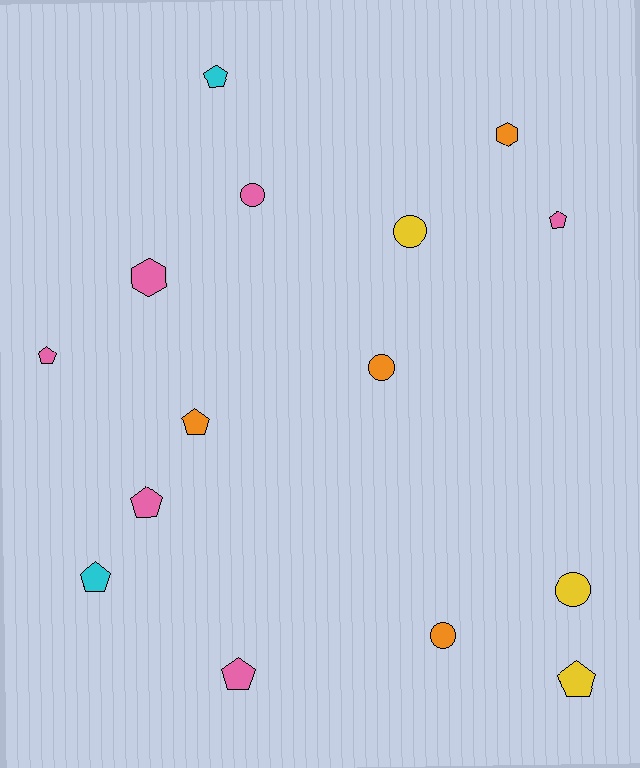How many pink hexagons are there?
There is 1 pink hexagon.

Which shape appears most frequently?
Pentagon, with 8 objects.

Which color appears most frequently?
Pink, with 6 objects.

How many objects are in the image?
There are 15 objects.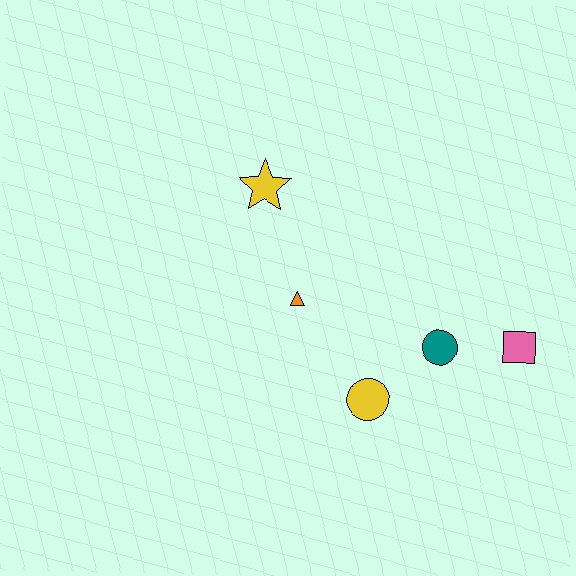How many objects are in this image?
There are 5 objects.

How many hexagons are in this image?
There are no hexagons.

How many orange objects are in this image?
There is 1 orange object.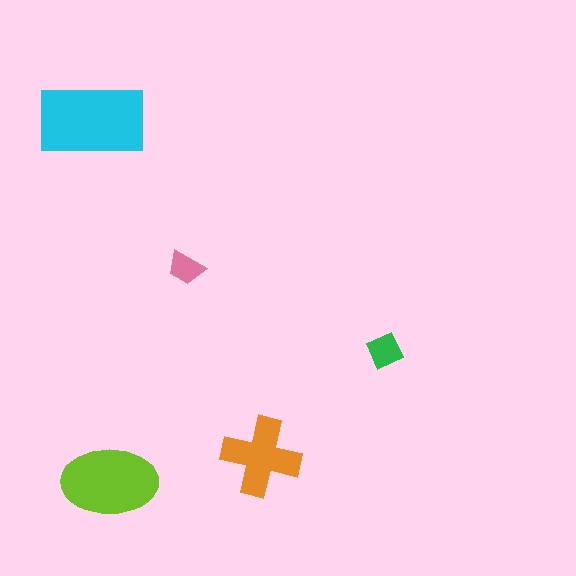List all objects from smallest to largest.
The pink trapezoid, the green diamond, the orange cross, the lime ellipse, the cyan rectangle.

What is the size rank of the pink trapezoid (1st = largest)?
5th.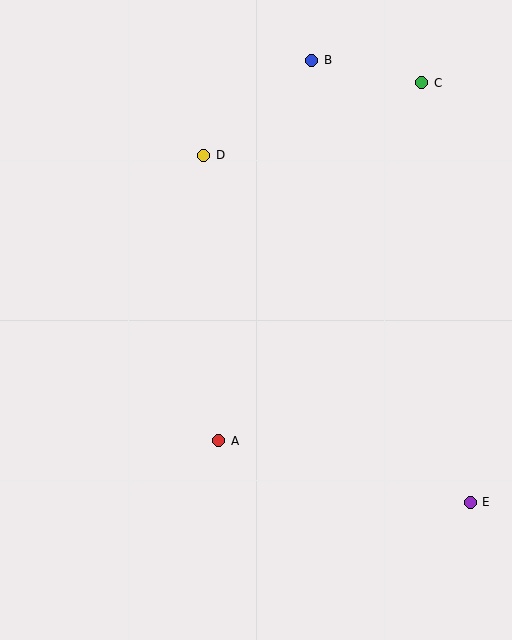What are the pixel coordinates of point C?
Point C is at (422, 83).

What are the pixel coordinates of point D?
Point D is at (204, 155).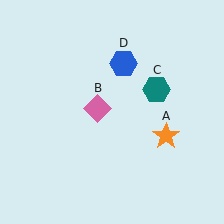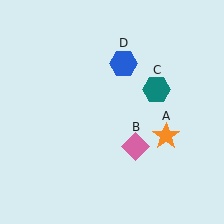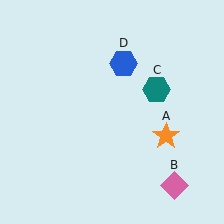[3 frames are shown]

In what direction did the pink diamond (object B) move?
The pink diamond (object B) moved down and to the right.